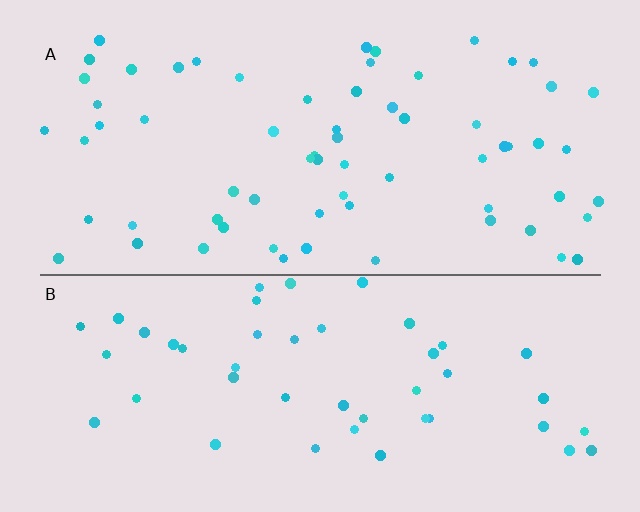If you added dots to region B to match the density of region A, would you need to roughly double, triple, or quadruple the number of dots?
Approximately double.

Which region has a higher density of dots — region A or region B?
A (the top).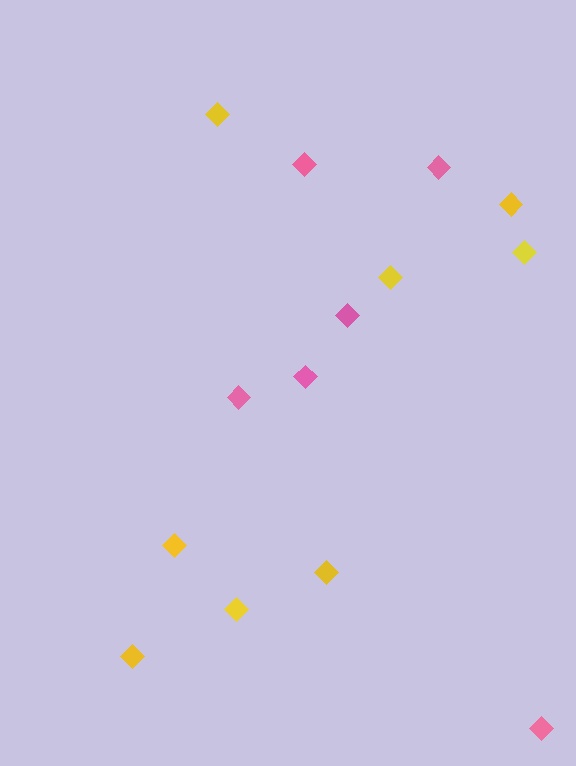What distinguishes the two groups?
There are 2 groups: one group of pink diamonds (6) and one group of yellow diamonds (8).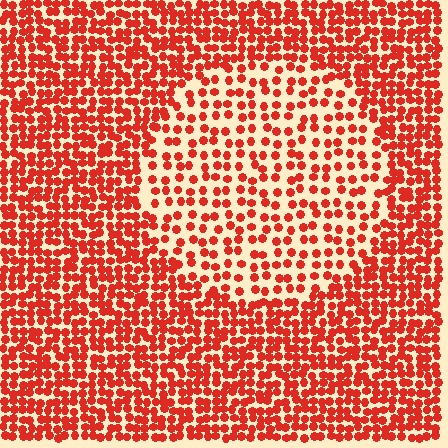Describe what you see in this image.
The image contains small red elements arranged at two different densities. A circle-shaped region is visible where the elements are less densely packed than the surrounding area.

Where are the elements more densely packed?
The elements are more densely packed outside the circle boundary.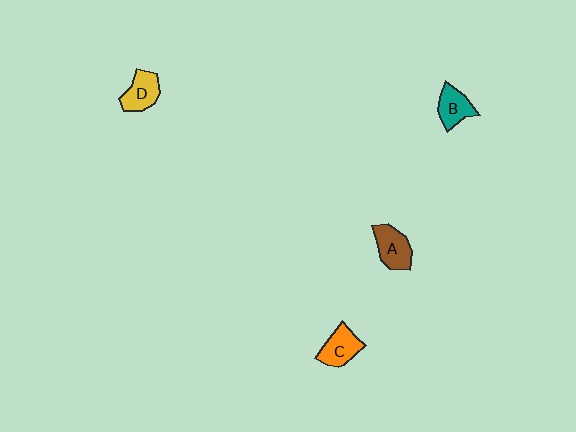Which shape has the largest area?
Shape A (brown).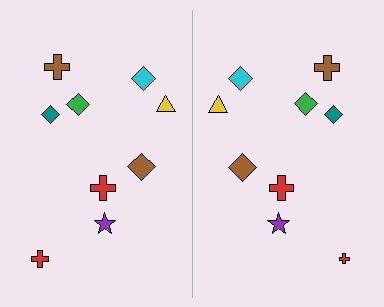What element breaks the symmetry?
The red cross on the right side has a different size than its mirror counterpart.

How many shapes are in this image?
There are 18 shapes in this image.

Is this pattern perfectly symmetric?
No, the pattern is not perfectly symmetric. The red cross on the right side has a different size than its mirror counterpart.